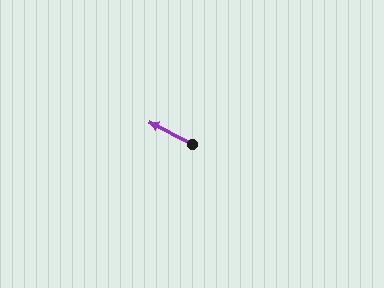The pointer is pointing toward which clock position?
Roughly 10 o'clock.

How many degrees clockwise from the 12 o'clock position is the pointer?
Approximately 298 degrees.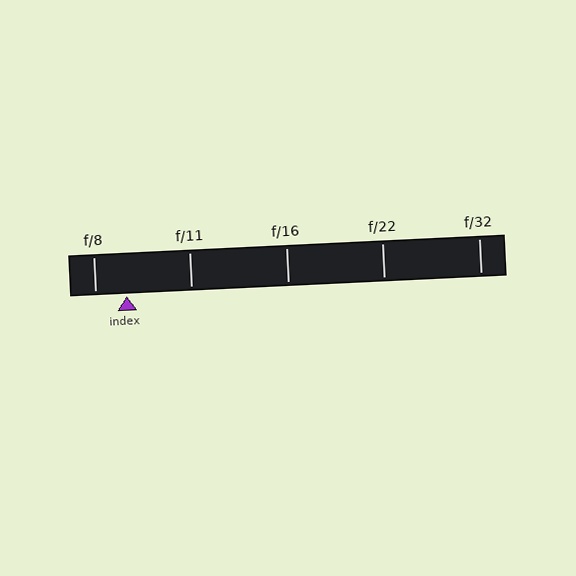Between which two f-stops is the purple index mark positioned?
The index mark is between f/8 and f/11.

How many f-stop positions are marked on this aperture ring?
There are 5 f-stop positions marked.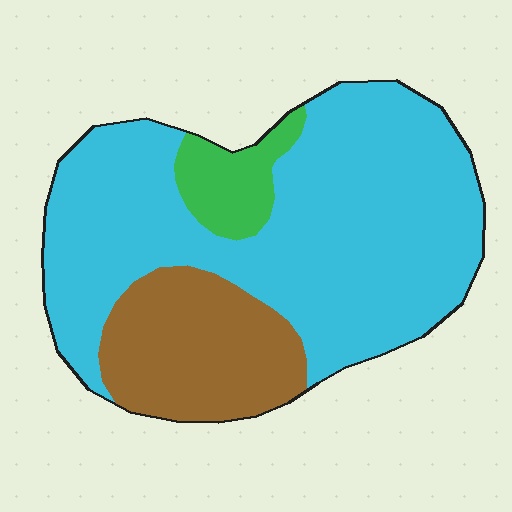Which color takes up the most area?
Cyan, at roughly 70%.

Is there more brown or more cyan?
Cyan.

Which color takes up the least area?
Green, at roughly 10%.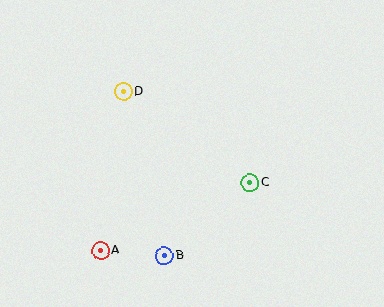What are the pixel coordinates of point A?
Point A is at (101, 250).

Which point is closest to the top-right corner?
Point C is closest to the top-right corner.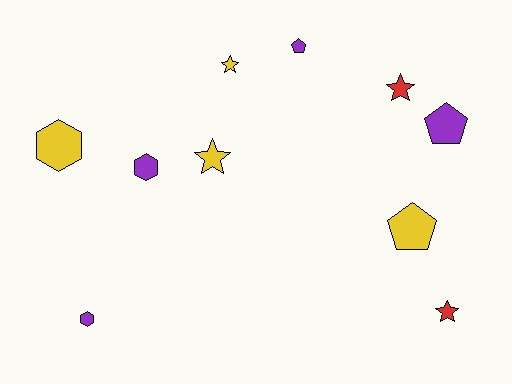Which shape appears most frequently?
Star, with 4 objects.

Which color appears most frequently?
Yellow, with 4 objects.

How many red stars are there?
There are 2 red stars.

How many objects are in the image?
There are 10 objects.